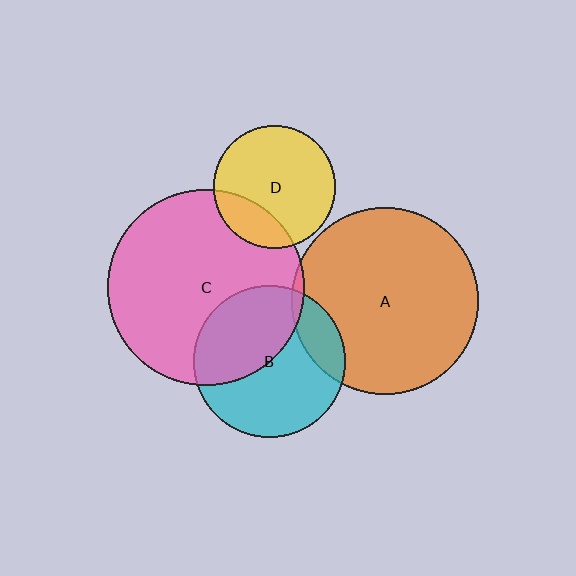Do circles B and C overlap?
Yes.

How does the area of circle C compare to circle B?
Approximately 1.7 times.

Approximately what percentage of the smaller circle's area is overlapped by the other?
Approximately 40%.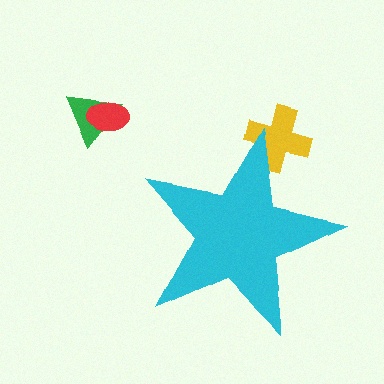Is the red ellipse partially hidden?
No, the red ellipse is fully visible.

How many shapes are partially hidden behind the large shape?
1 shape is partially hidden.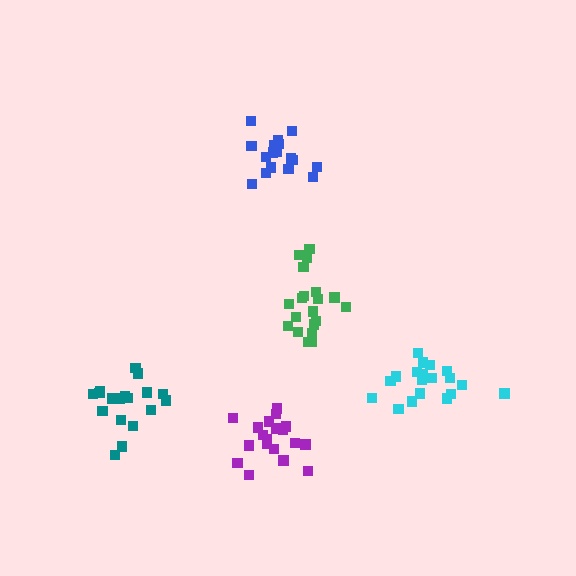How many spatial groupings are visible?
There are 5 spatial groupings.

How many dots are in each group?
Group 1: 18 dots, Group 2: 19 dots, Group 3: 18 dots, Group 4: 20 dots, Group 5: 19 dots (94 total).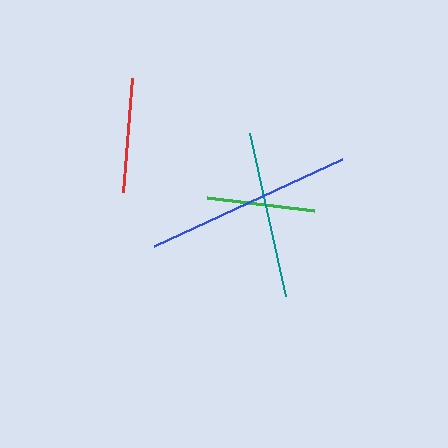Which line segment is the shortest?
The green line is the shortest at approximately 108 pixels.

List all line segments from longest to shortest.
From longest to shortest: blue, teal, red, green.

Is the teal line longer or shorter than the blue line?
The blue line is longer than the teal line.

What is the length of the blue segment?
The blue segment is approximately 206 pixels long.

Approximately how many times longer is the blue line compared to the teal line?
The blue line is approximately 1.2 times the length of the teal line.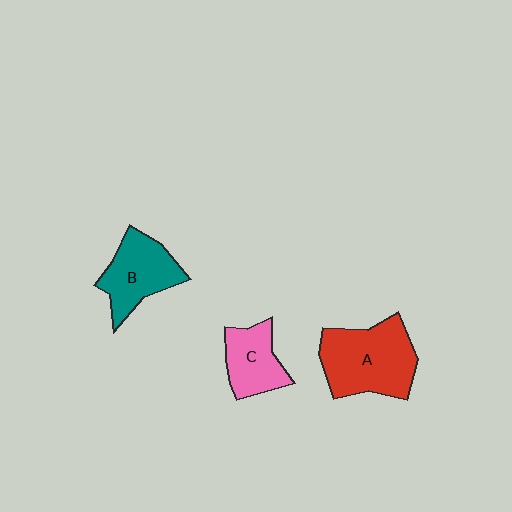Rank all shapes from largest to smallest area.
From largest to smallest: A (red), B (teal), C (pink).